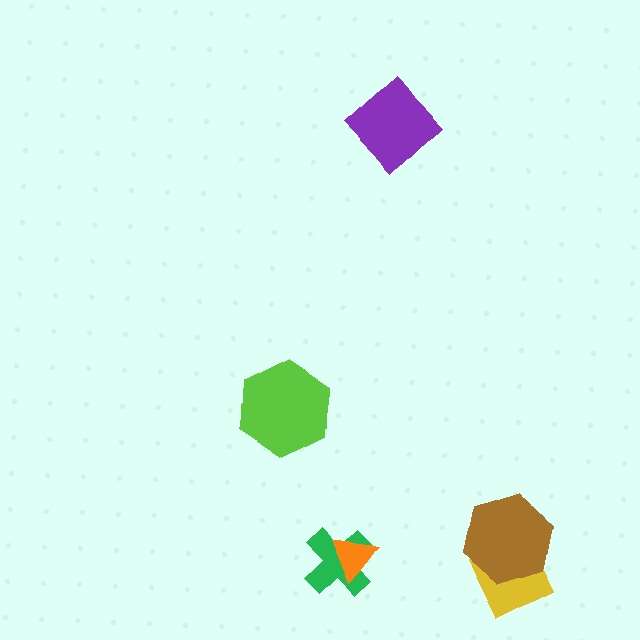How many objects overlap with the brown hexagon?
1 object overlaps with the brown hexagon.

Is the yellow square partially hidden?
Yes, it is partially covered by another shape.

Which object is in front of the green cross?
The orange triangle is in front of the green cross.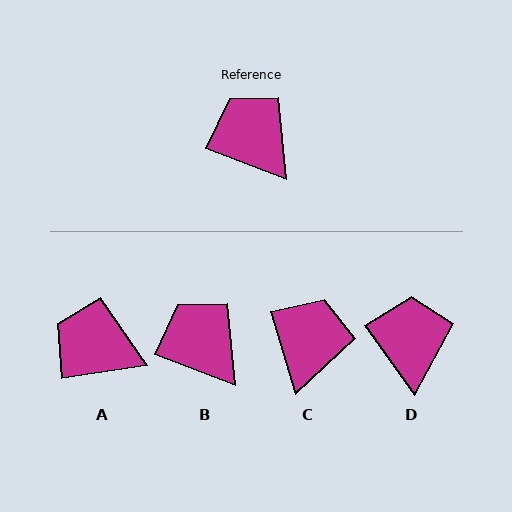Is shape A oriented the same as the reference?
No, it is off by about 29 degrees.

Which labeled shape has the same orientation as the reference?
B.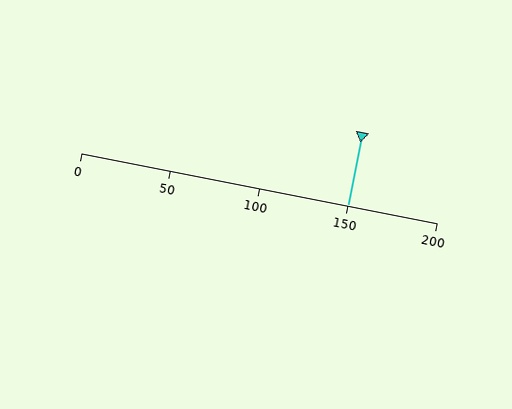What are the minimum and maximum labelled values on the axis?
The axis runs from 0 to 200.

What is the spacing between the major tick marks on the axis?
The major ticks are spaced 50 apart.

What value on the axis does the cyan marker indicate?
The marker indicates approximately 150.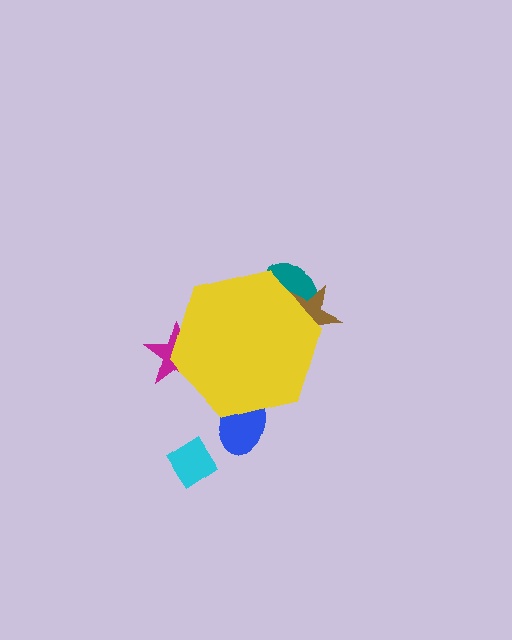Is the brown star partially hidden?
Yes, the brown star is partially hidden behind the yellow hexagon.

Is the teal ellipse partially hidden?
Yes, the teal ellipse is partially hidden behind the yellow hexagon.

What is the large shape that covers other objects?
A yellow hexagon.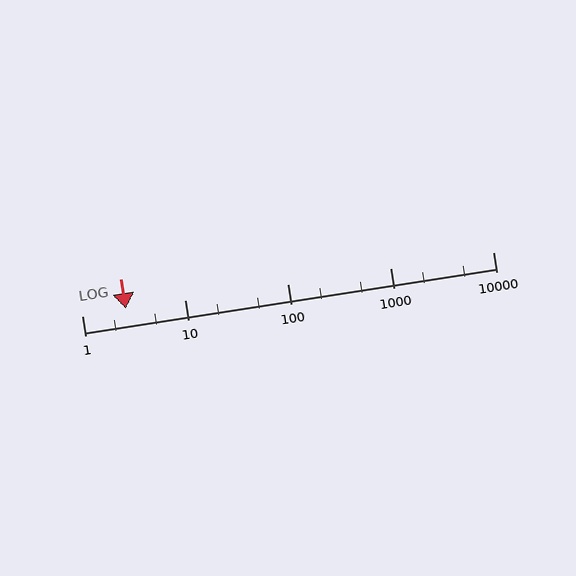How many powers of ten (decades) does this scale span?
The scale spans 4 decades, from 1 to 10000.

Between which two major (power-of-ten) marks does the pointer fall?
The pointer is between 1 and 10.